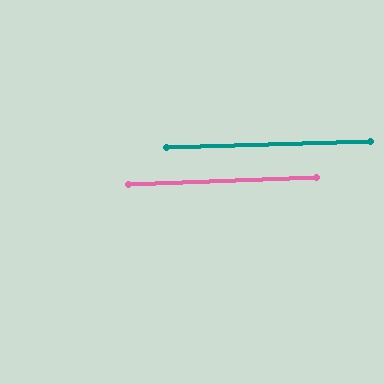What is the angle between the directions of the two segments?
Approximately 0 degrees.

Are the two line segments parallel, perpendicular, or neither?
Parallel — their directions differ by only 0.2°.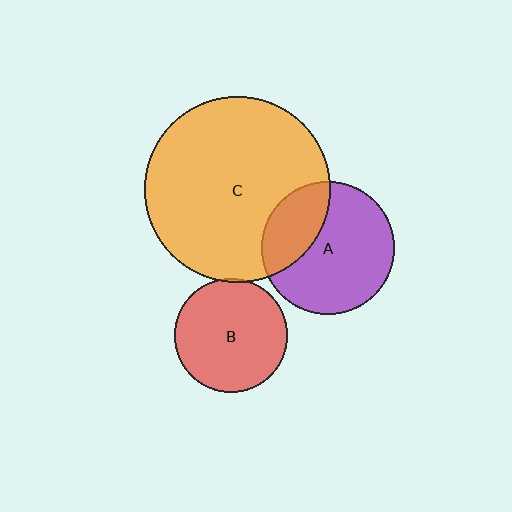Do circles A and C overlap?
Yes.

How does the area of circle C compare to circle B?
Approximately 2.7 times.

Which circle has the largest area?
Circle C (orange).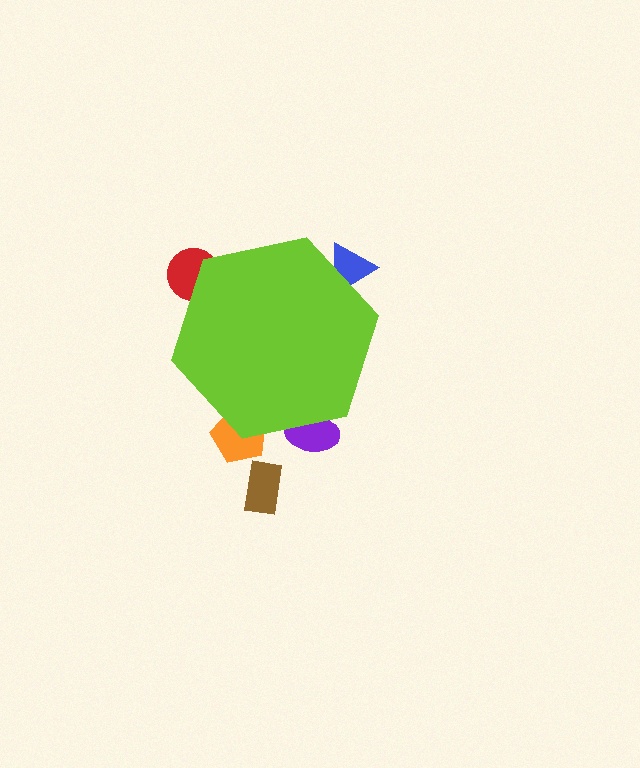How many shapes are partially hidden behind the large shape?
4 shapes are partially hidden.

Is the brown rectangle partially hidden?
No, the brown rectangle is fully visible.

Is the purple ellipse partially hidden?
Yes, the purple ellipse is partially hidden behind the lime hexagon.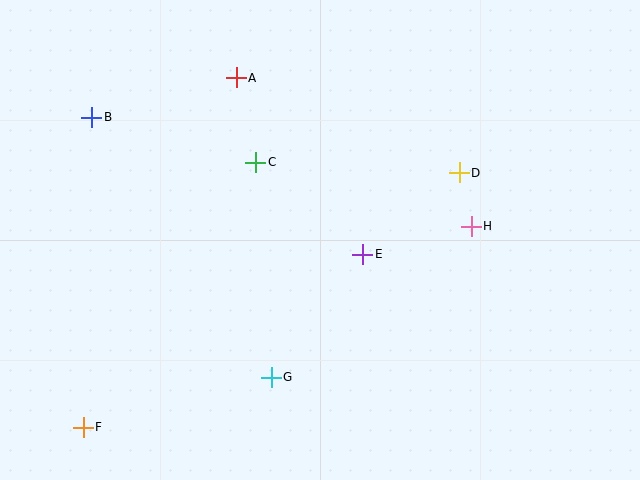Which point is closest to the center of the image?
Point E at (363, 254) is closest to the center.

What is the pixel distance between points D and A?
The distance between D and A is 243 pixels.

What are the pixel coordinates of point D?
Point D is at (459, 173).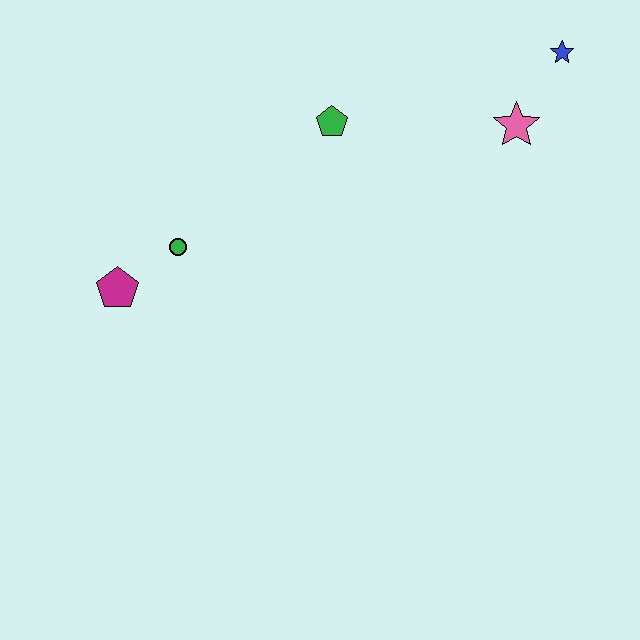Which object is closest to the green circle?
The magenta pentagon is closest to the green circle.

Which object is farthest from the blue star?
The magenta pentagon is farthest from the blue star.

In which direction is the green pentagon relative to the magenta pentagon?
The green pentagon is to the right of the magenta pentagon.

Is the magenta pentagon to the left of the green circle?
Yes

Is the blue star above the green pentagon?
Yes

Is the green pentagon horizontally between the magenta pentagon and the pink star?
Yes